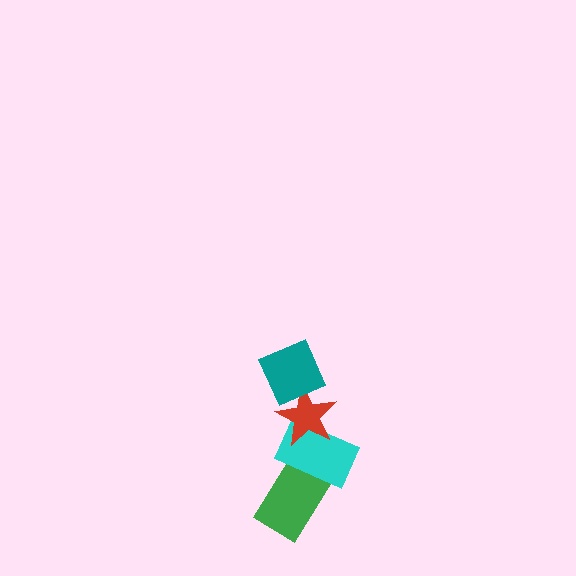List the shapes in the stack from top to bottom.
From top to bottom: the teal diamond, the red star, the cyan rectangle, the green rectangle.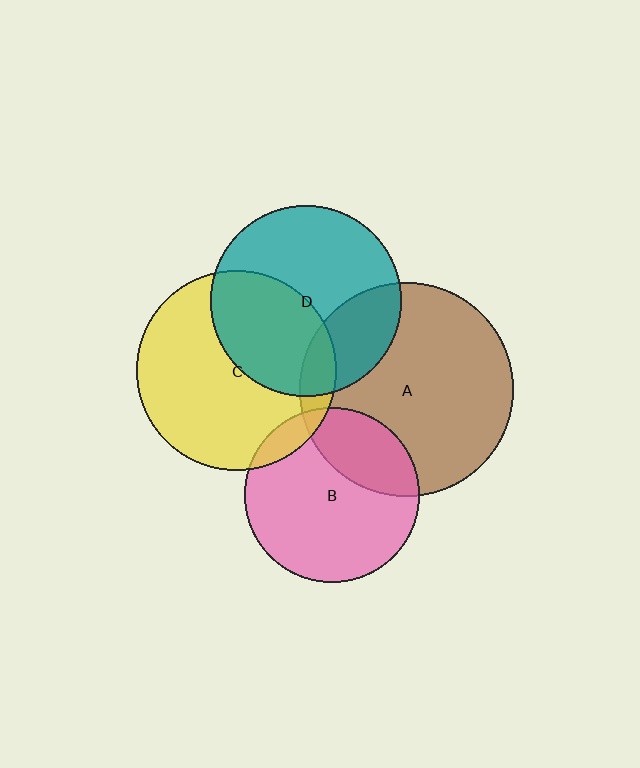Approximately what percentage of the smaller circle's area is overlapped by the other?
Approximately 10%.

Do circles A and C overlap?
Yes.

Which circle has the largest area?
Circle A (brown).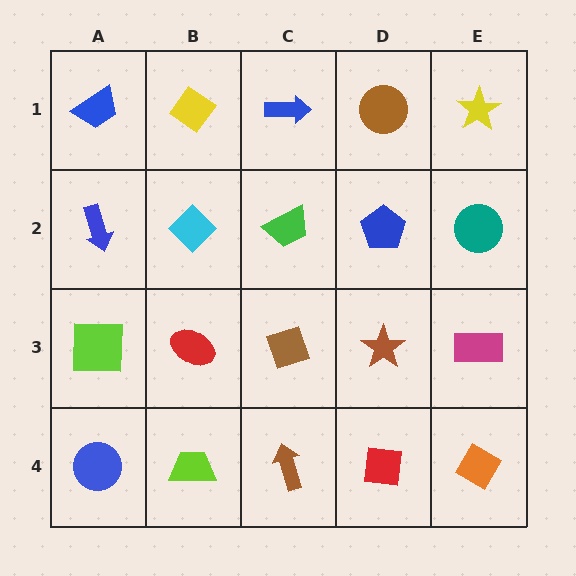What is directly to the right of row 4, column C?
A red square.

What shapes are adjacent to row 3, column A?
A blue arrow (row 2, column A), a blue circle (row 4, column A), a red ellipse (row 3, column B).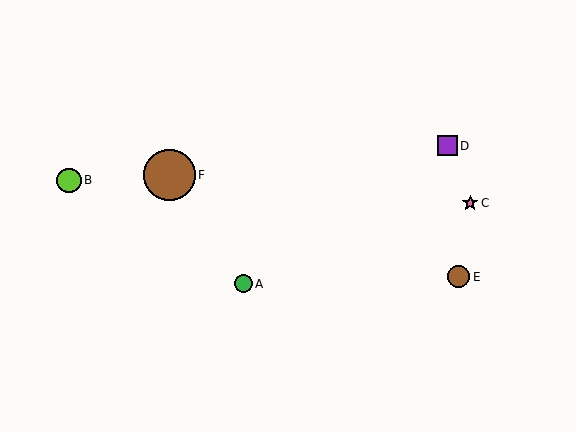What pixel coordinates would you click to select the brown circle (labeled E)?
Click at (459, 277) to select the brown circle E.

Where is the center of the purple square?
The center of the purple square is at (447, 146).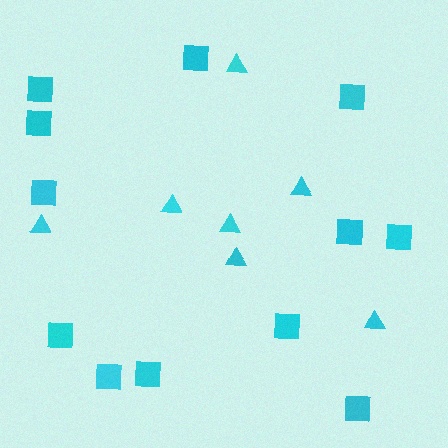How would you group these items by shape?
There are 2 groups: one group of squares (12) and one group of triangles (7).